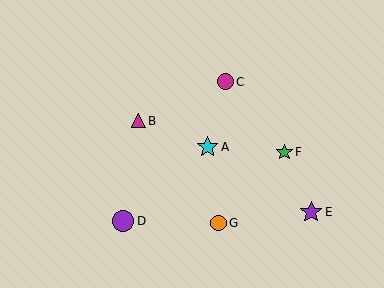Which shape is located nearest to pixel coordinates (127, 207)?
The purple circle (labeled D) at (123, 221) is nearest to that location.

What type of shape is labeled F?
Shape F is a green star.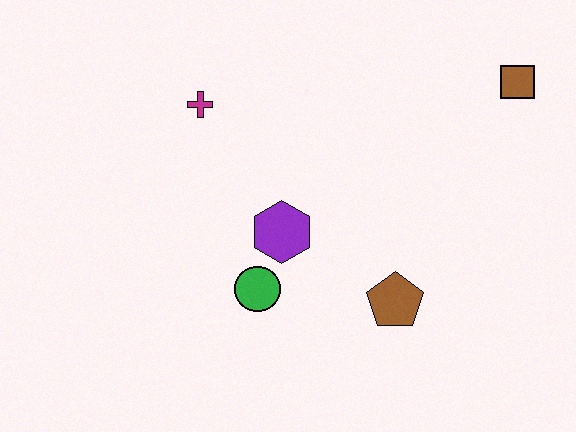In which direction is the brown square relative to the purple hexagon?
The brown square is to the right of the purple hexagon.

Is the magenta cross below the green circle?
No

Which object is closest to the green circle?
The purple hexagon is closest to the green circle.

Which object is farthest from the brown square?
The green circle is farthest from the brown square.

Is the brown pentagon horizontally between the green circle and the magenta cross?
No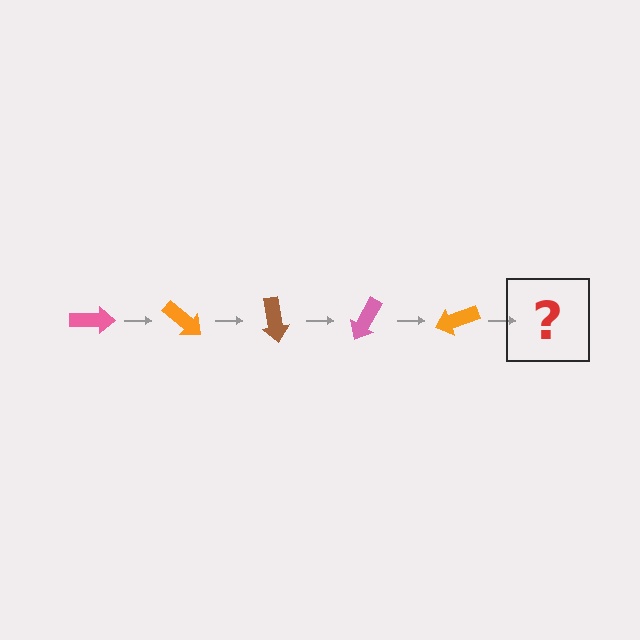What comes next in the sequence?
The next element should be a brown arrow, rotated 200 degrees from the start.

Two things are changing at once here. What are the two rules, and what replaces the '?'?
The two rules are that it rotates 40 degrees each step and the color cycles through pink, orange, and brown. The '?' should be a brown arrow, rotated 200 degrees from the start.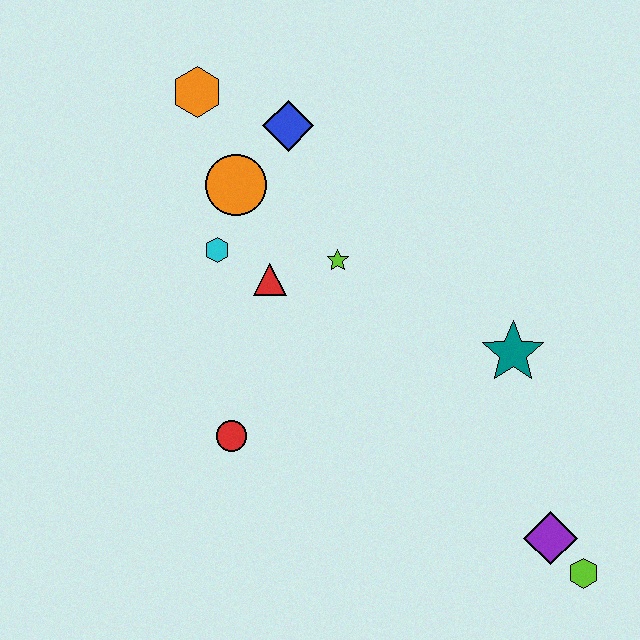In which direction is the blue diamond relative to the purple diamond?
The blue diamond is above the purple diamond.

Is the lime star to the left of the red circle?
No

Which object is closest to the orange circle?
The cyan hexagon is closest to the orange circle.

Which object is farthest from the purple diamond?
The orange hexagon is farthest from the purple diamond.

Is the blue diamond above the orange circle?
Yes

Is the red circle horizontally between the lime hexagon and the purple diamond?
No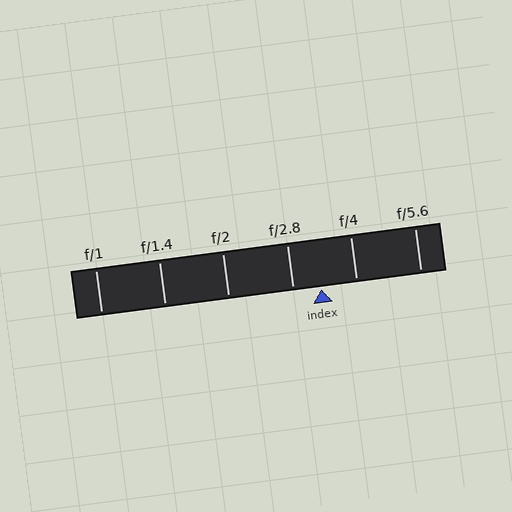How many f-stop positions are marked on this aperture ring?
There are 6 f-stop positions marked.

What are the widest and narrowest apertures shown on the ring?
The widest aperture shown is f/1 and the narrowest is f/5.6.